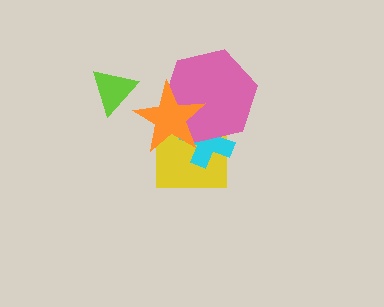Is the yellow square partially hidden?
Yes, it is partially covered by another shape.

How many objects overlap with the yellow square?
3 objects overlap with the yellow square.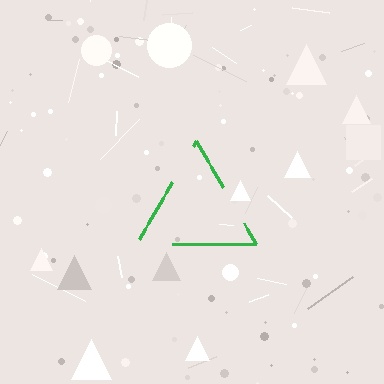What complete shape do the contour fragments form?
The contour fragments form a triangle.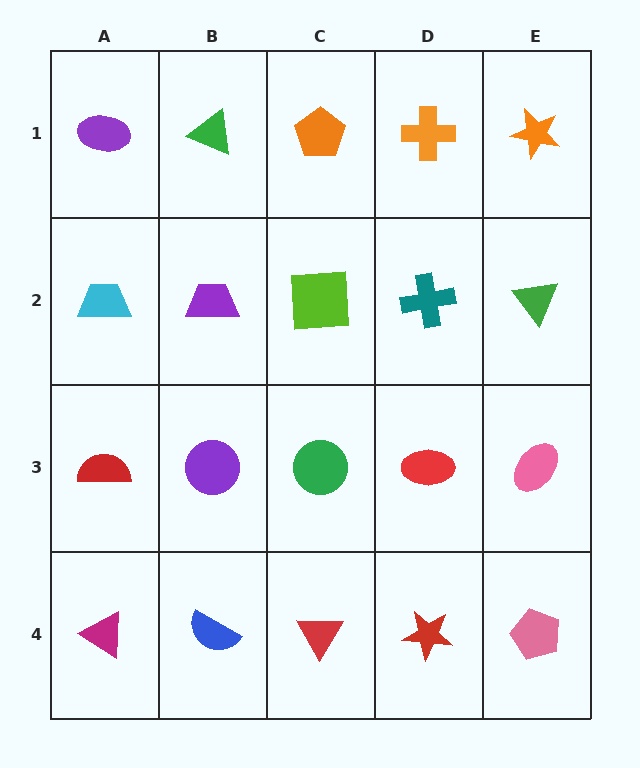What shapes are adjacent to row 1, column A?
A cyan trapezoid (row 2, column A), a green triangle (row 1, column B).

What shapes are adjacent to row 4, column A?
A red semicircle (row 3, column A), a blue semicircle (row 4, column B).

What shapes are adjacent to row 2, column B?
A green triangle (row 1, column B), a purple circle (row 3, column B), a cyan trapezoid (row 2, column A), a lime square (row 2, column C).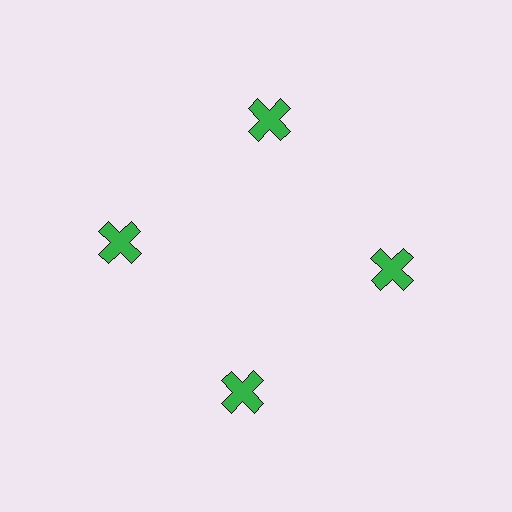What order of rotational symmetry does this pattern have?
This pattern has 4-fold rotational symmetry.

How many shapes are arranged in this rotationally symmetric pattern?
There are 4 shapes, arranged in 4 groups of 1.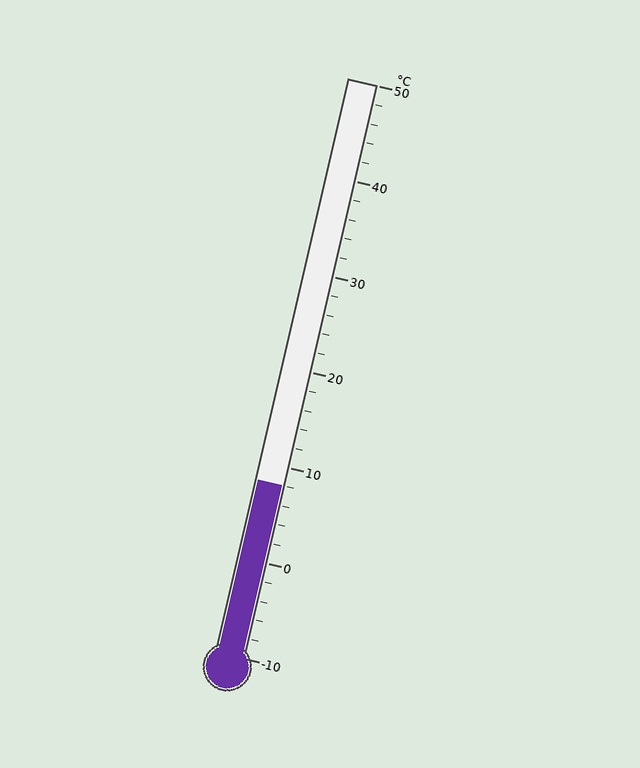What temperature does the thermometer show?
The thermometer shows approximately 8°C.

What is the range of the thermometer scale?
The thermometer scale ranges from -10°C to 50°C.